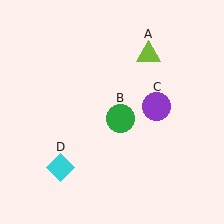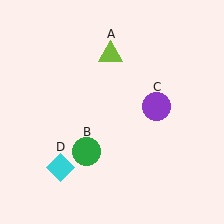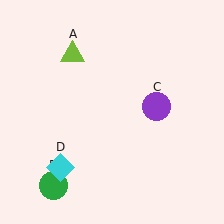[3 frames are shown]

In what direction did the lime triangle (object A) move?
The lime triangle (object A) moved left.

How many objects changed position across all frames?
2 objects changed position: lime triangle (object A), green circle (object B).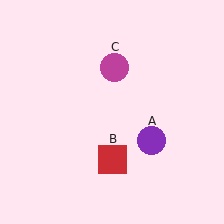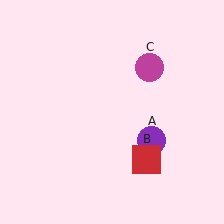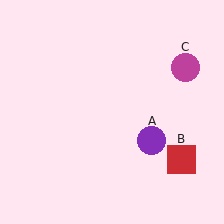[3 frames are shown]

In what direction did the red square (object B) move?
The red square (object B) moved right.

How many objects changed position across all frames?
2 objects changed position: red square (object B), magenta circle (object C).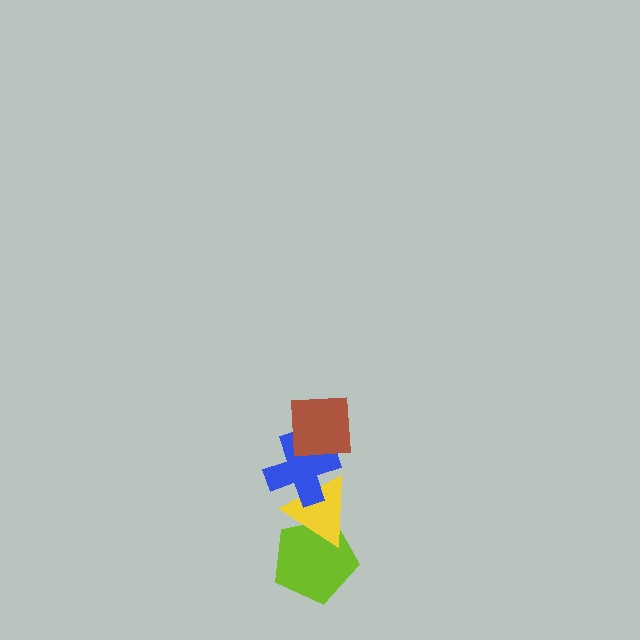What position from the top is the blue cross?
The blue cross is 2nd from the top.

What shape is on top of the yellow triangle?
The blue cross is on top of the yellow triangle.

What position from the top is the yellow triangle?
The yellow triangle is 3rd from the top.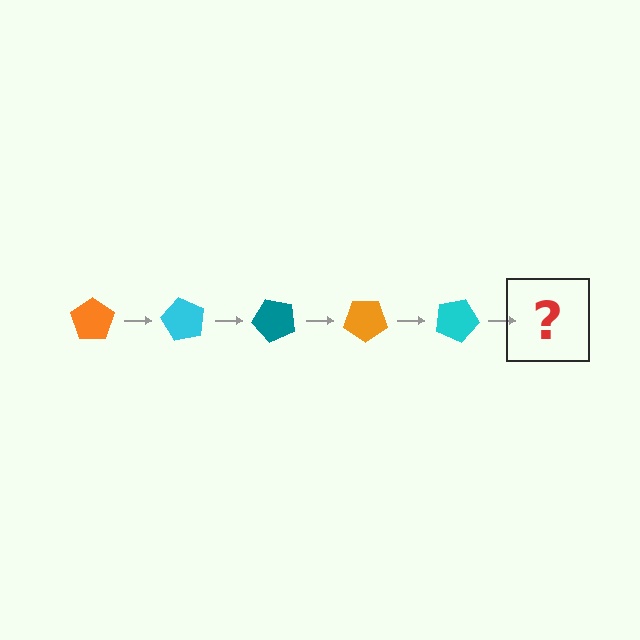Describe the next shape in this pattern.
It should be a teal pentagon, rotated 300 degrees from the start.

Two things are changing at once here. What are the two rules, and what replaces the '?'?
The two rules are that it rotates 60 degrees each step and the color cycles through orange, cyan, and teal. The '?' should be a teal pentagon, rotated 300 degrees from the start.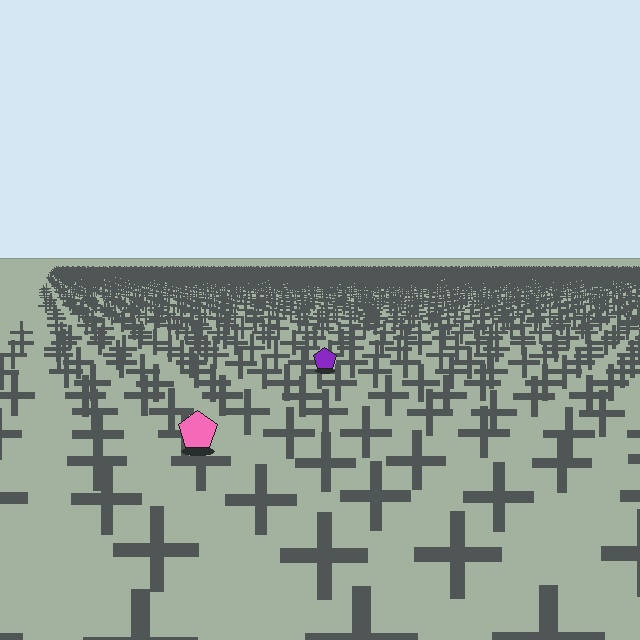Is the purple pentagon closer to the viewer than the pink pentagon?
No. The pink pentagon is closer — you can tell from the texture gradient: the ground texture is coarser near it.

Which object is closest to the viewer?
The pink pentagon is closest. The texture marks near it are larger and more spread out.